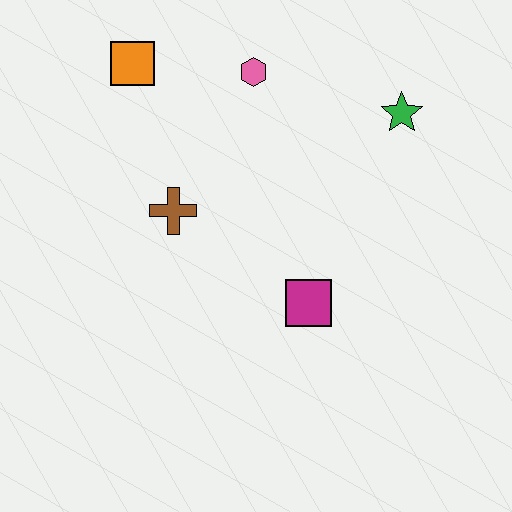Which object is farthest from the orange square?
The magenta square is farthest from the orange square.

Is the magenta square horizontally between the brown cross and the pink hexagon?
No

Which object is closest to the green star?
The pink hexagon is closest to the green star.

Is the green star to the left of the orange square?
No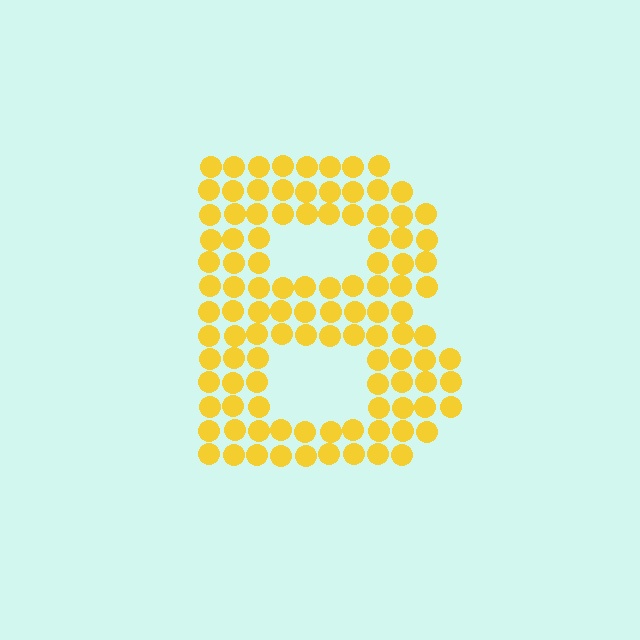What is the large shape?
The large shape is the letter B.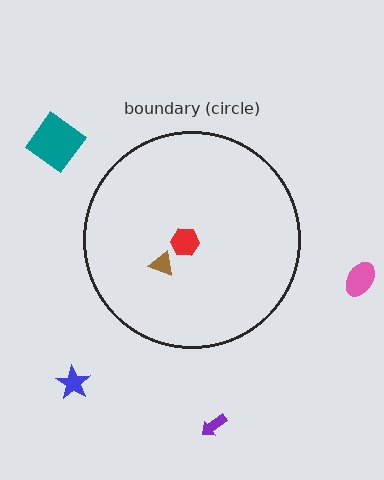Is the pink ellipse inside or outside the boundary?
Outside.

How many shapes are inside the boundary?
2 inside, 4 outside.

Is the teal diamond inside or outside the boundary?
Outside.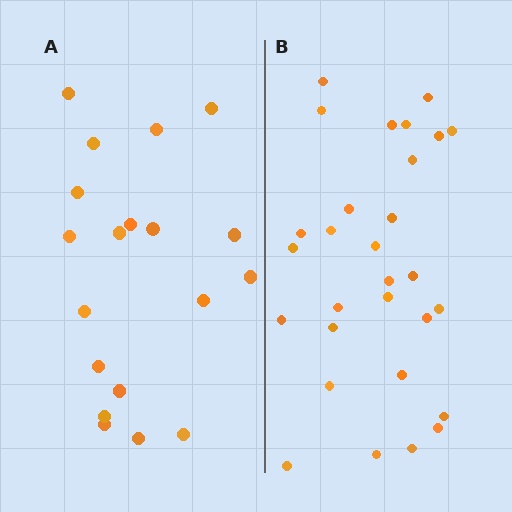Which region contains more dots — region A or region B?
Region B (the right region) has more dots.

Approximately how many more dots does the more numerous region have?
Region B has roughly 10 or so more dots than region A.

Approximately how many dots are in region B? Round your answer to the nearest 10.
About 30 dots. (The exact count is 29, which rounds to 30.)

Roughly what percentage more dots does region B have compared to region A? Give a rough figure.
About 55% more.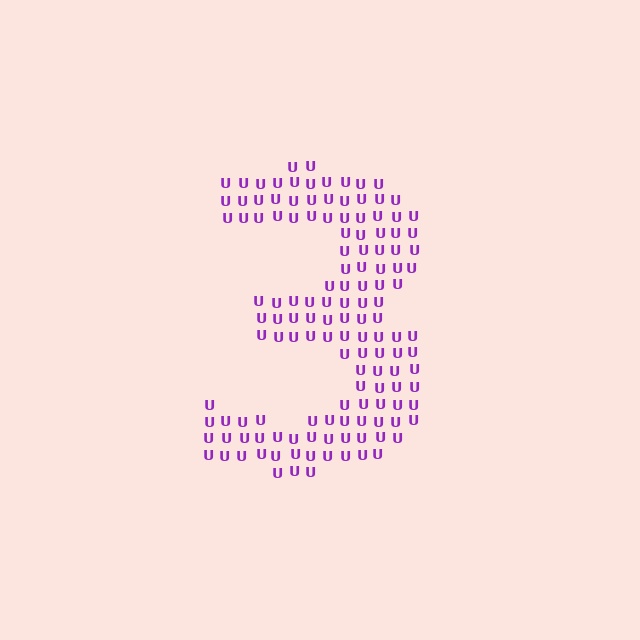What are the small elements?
The small elements are letter U's.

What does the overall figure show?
The overall figure shows the digit 3.